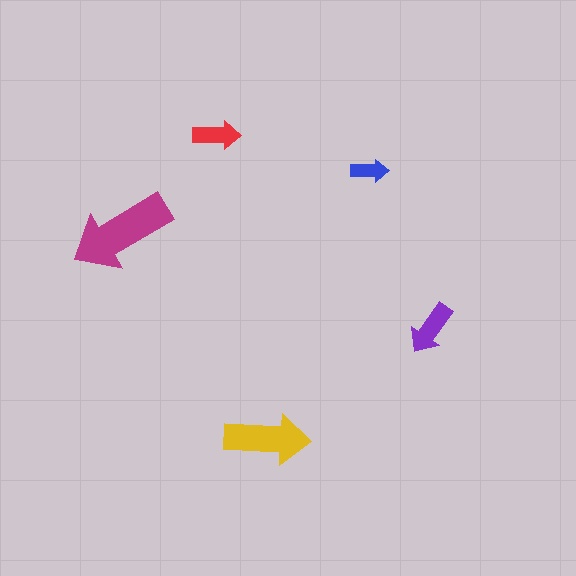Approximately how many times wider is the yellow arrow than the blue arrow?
About 2.5 times wider.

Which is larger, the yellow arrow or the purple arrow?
The yellow one.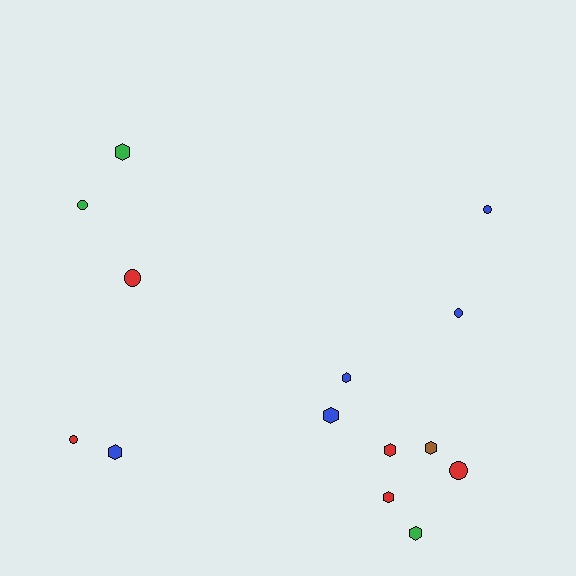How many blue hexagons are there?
There are 3 blue hexagons.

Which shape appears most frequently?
Hexagon, with 8 objects.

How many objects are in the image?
There are 14 objects.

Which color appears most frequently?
Blue, with 5 objects.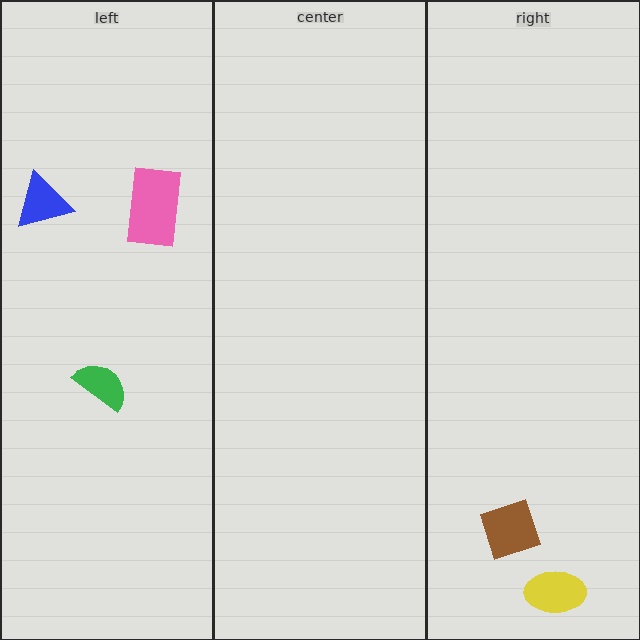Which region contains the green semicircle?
The left region.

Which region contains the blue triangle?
The left region.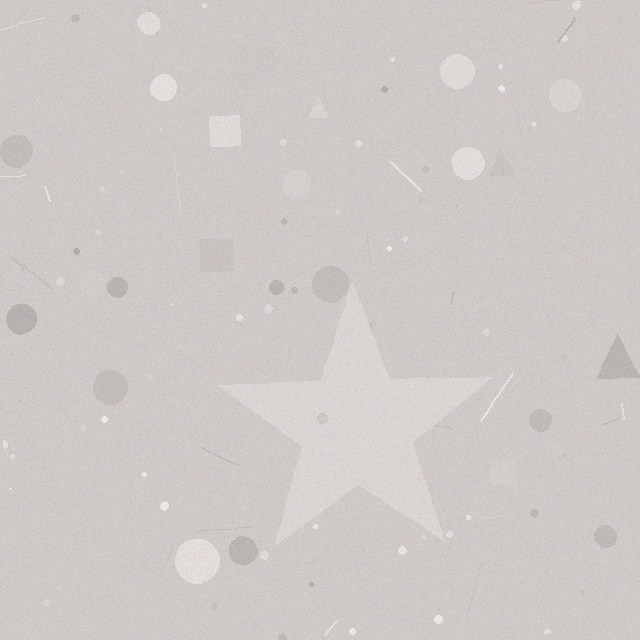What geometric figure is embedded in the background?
A star is embedded in the background.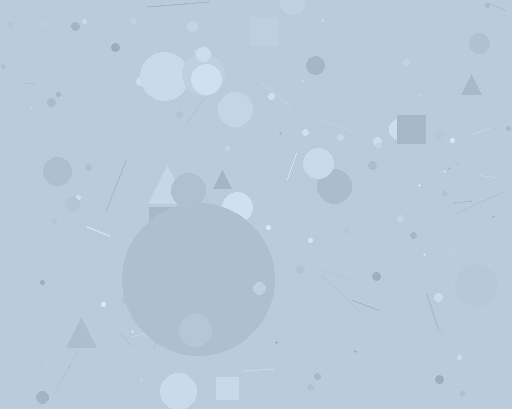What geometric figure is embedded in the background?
A circle is embedded in the background.